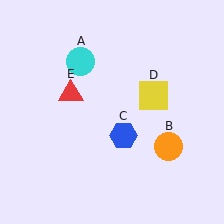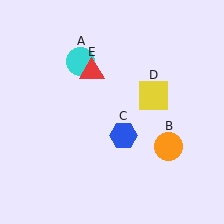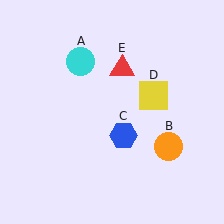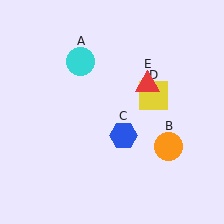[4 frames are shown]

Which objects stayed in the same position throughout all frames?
Cyan circle (object A) and orange circle (object B) and blue hexagon (object C) and yellow square (object D) remained stationary.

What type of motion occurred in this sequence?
The red triangle (object E) rotated clockwise around the center of the scene.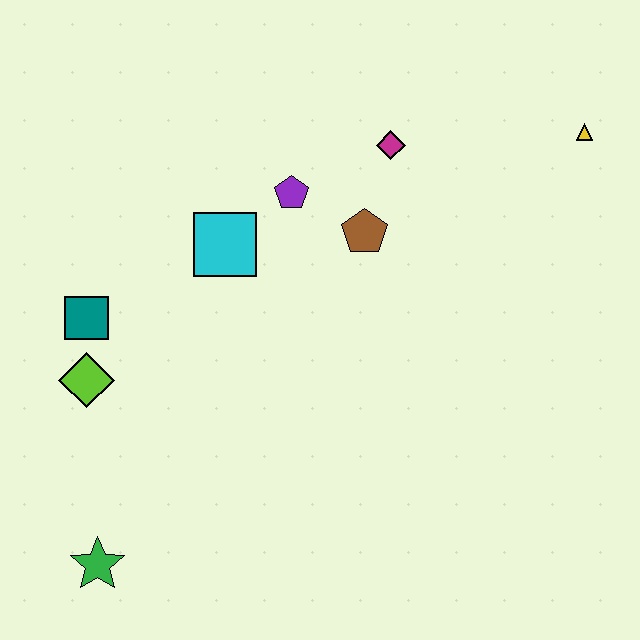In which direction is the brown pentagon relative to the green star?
The brown pentagon is above the green star.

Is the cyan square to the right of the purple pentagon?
No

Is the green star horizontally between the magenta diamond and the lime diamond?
Yes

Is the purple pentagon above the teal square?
Yes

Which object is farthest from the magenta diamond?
The green star is farthest from the magenta diamond.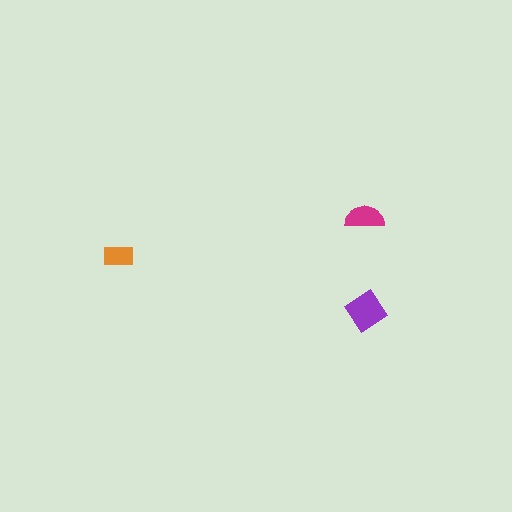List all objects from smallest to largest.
The orange rectangle, the magenta semicircle, the purple diamond.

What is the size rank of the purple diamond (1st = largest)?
1st.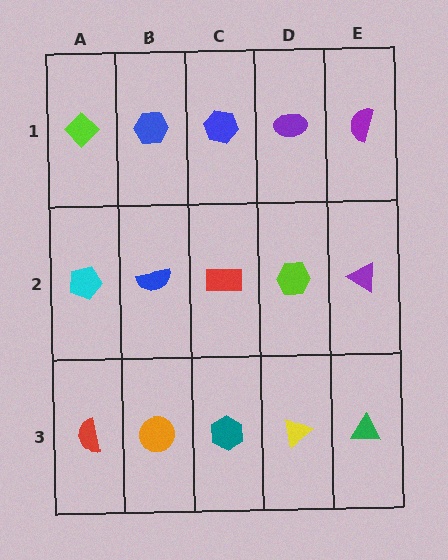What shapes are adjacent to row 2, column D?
A purple ellipse (row 1, column D), a yellow triangle (row 3, column D), a red rectangle (row 2, column C), a purple triangle (row 2, column E).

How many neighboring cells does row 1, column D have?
3.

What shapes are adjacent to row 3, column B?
A blue semicircle (row 2, column B), a red semicircle (row 3, column A), a teal hexagon (row 3, column C).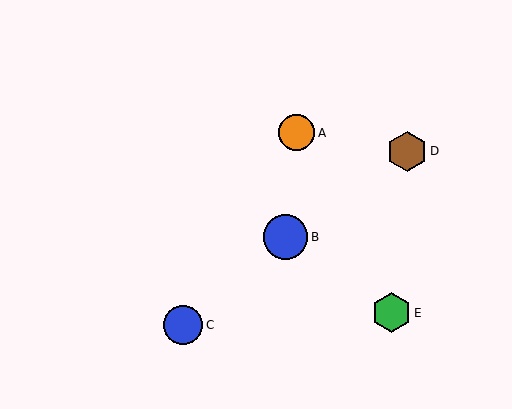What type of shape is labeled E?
Shape E is a green hexagon.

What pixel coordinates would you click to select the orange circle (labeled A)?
Click at (297, 133) to select the orange circle A.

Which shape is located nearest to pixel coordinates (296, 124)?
The orange circle (labeled A) at (297, 133) is nearest to that location.